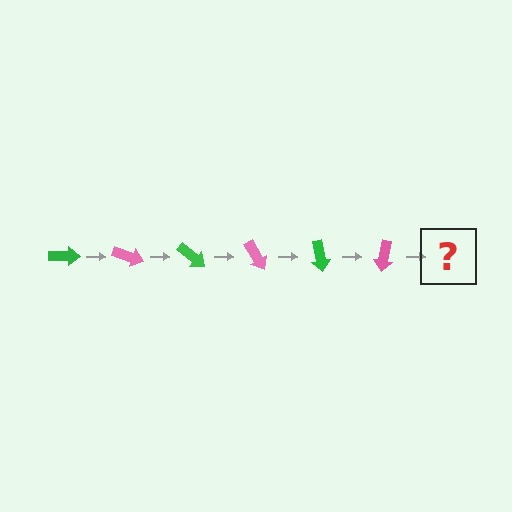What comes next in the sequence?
The next element should be a green arrow, rotated 120 degrees from the start.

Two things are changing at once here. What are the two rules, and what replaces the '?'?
The two rules are that it rotates 20 degrees each step and the color cycles through green and pink. The '?' should be a green arrow, rotated 120 degrees from the start.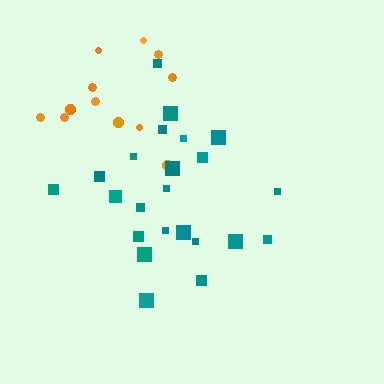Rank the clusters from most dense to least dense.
teal, orange.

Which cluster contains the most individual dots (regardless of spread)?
Teal (25).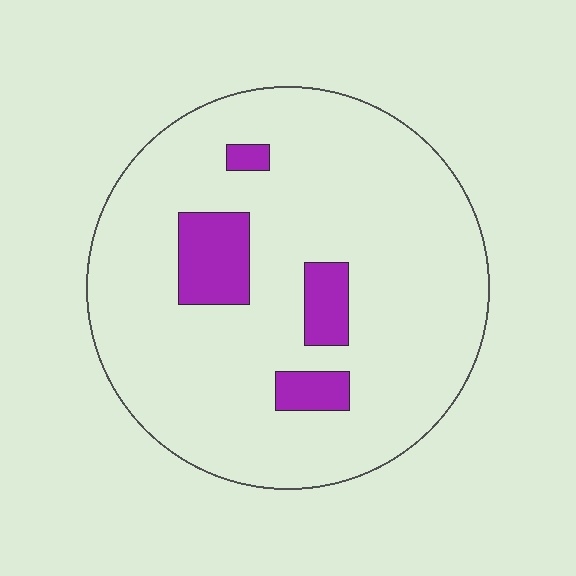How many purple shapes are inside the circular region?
4.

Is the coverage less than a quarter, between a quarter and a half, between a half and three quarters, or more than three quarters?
Less than a quarter.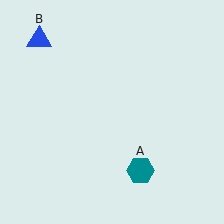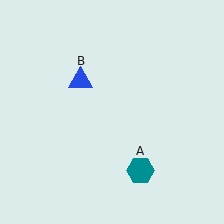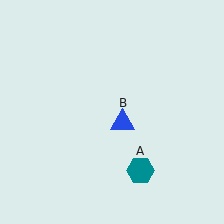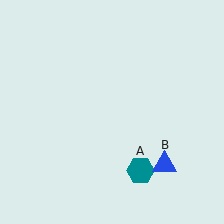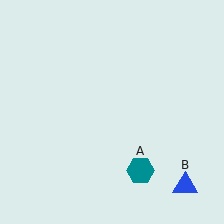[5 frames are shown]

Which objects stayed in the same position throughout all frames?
Teal hexagon (object A) remained stationary.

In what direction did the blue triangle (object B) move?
The blue triangle (object B) moved down and to the right.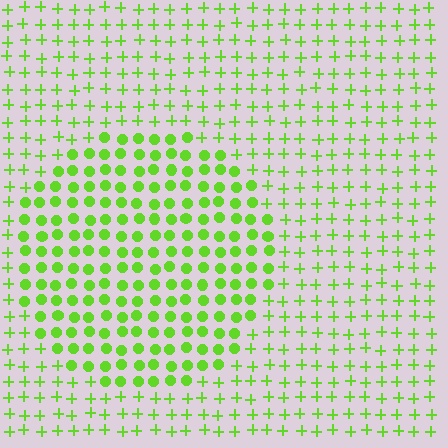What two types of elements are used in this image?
The image uses circles inside the circle region and plus signs outside it.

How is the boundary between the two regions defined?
The boundary is defined by a change in element shape: circles inside vs. plus signs outside. All elements share the same color and spacing.